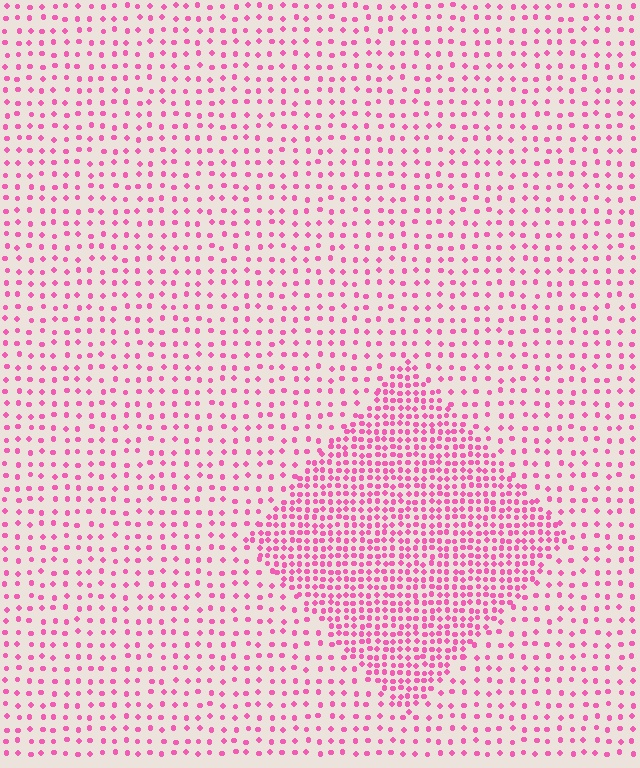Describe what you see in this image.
The image contains small pink elements arranged at two different densities. A diamond-shaped region is visible where the elements are more densely packed than the surrounding area.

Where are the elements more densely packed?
The elements are more densely packed inside the diamond boundary.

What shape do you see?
I see a diamond.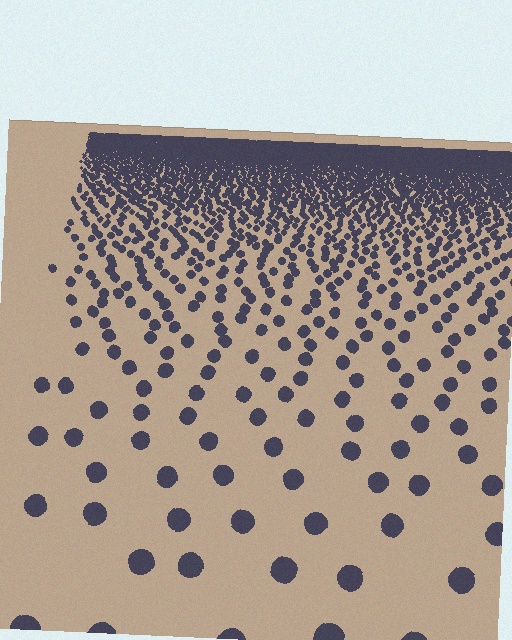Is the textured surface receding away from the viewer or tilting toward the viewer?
The surface is receding away from the viewer. Texture elements get smaller and denser toward the top.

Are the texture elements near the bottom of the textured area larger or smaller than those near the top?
Larger. Near the bottom, elements are closer to the viewer and appear at a bigger on-screen size.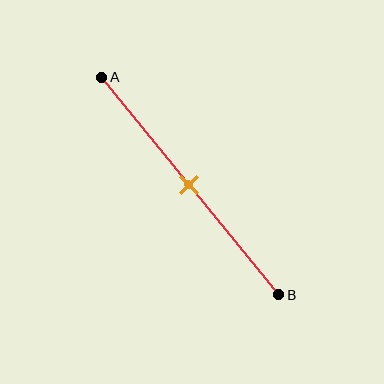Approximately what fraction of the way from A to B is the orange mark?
The orange mark is approximately 50% of the way from A to B.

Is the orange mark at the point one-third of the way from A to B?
No, the mark is at about 50% from A, not at the 33% one-third point.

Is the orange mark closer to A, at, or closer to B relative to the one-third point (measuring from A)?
The orange mark is closer to point B than the one-third point of segment AB.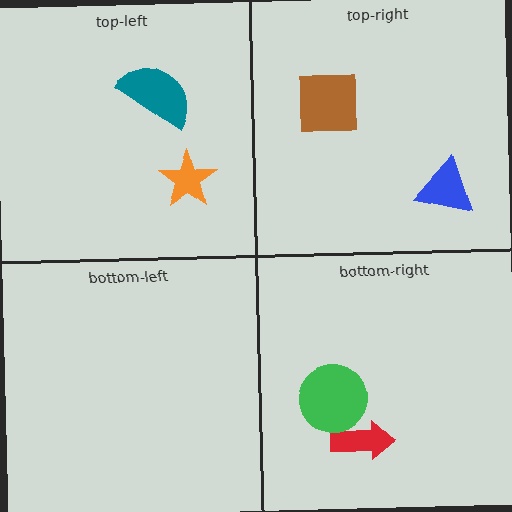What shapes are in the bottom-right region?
The red arrow, the green circle.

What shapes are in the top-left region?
The orange star, the teal semicircle.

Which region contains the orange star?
The top-left region.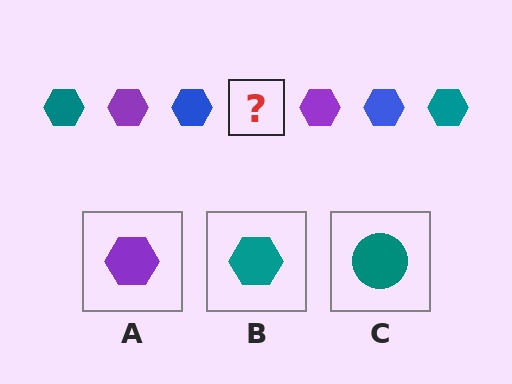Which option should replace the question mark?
Option B.